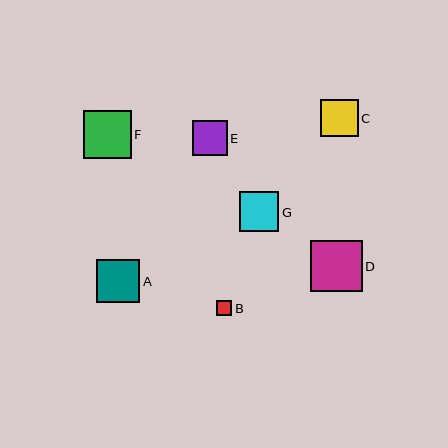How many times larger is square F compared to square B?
Square F is approximately 3.2 times the size of square B.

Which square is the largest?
Square D is the largest with a size of approximately 51 pixels.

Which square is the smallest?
Square B is the smallest with a size of approximately 15 pixels.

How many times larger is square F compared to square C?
Square F is approximately 1.3 times the size of square C.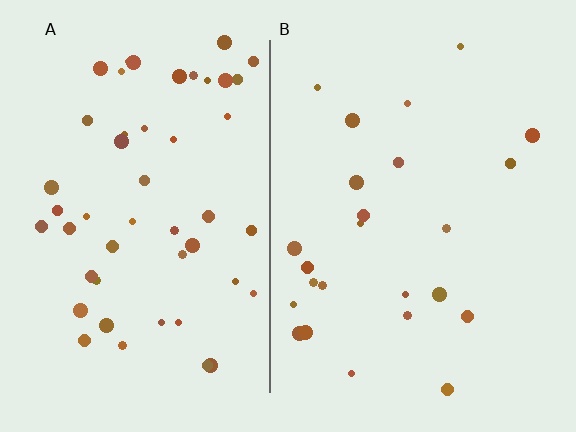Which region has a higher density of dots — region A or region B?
A (the left).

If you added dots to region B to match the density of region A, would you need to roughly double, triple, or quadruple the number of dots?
Approximately double.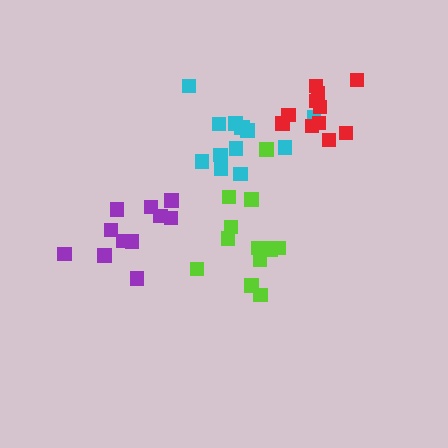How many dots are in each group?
Group 1: 13 dots, Group 2: 13 dots, Group 3: 11 dots, Group 4: 11 dots (48 total).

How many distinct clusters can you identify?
There are 4 distinct clusters.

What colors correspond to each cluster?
The clusters are colored: lime, cyan, red, purple.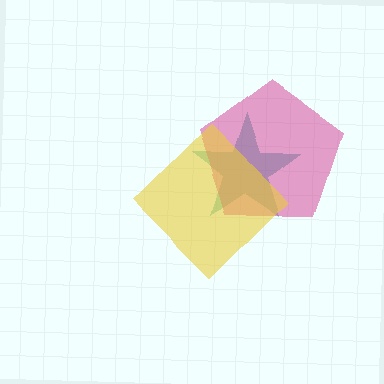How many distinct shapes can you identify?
There are 3 distinct shapes: a teal star, a magenta pentagon, a yellow diamond.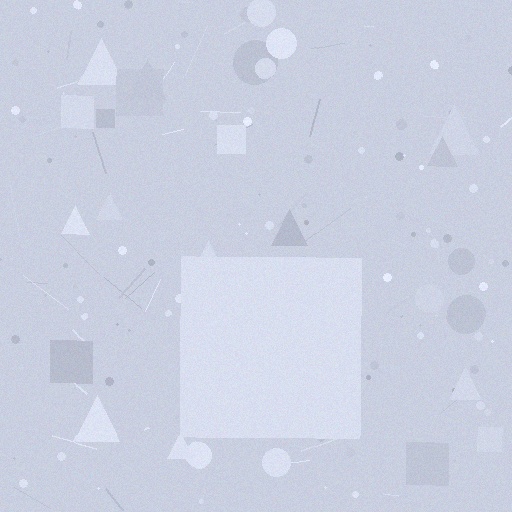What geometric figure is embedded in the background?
A square is embedded in the background.